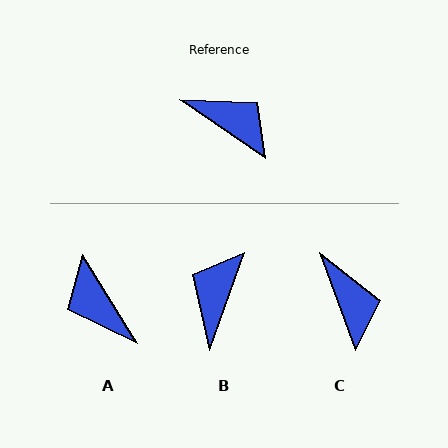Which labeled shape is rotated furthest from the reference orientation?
A, about 156 degrees away.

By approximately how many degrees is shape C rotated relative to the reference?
Approximately 36 degrees clockwise.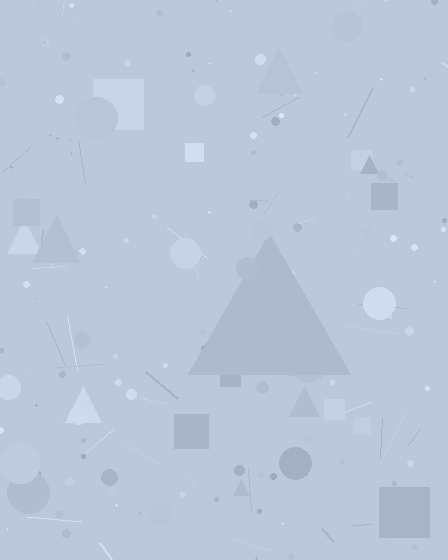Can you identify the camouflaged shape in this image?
The camouflaged shape is a triangle.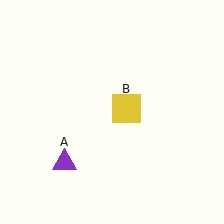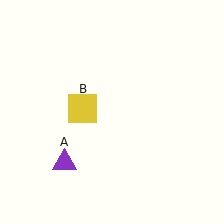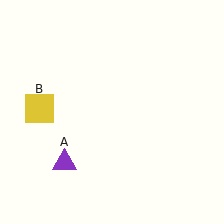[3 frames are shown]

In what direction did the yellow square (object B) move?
The yellow square (object B) moved left.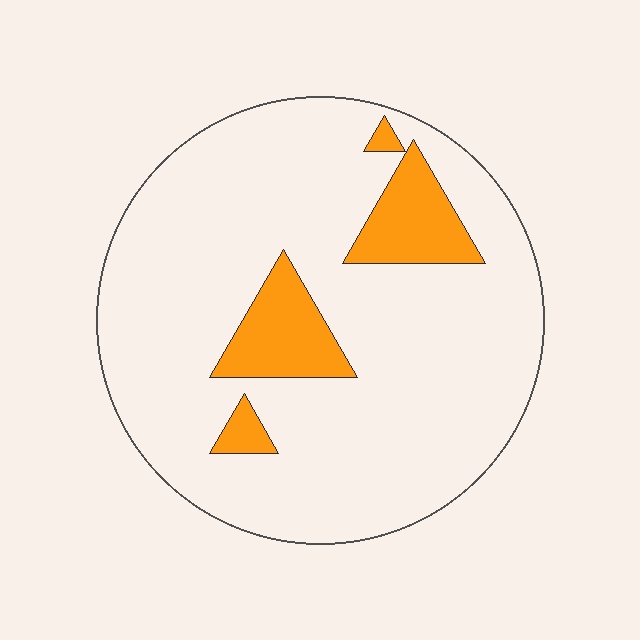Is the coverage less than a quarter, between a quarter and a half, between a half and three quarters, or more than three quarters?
Less than a quarter.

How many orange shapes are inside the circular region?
4.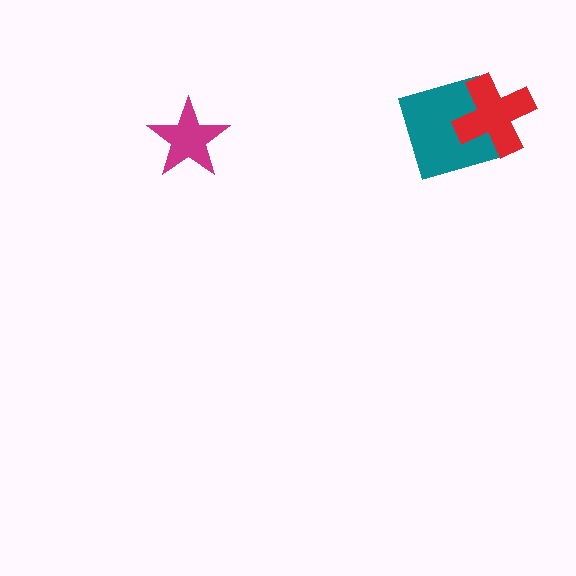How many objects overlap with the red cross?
1 object overlaps with the red cross.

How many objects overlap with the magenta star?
0 objects overlap with the magenta star.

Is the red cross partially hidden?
No, no other shape covers it.